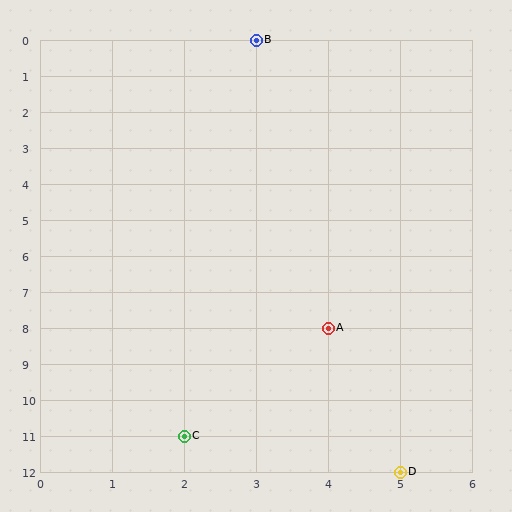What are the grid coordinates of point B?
Point B is at grid coordinates (3, 0).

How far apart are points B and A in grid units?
Points B and A are 1 column and 8 rows apart (about 8.1 grid units diagonally).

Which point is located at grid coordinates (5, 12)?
Point D is at (5, 12).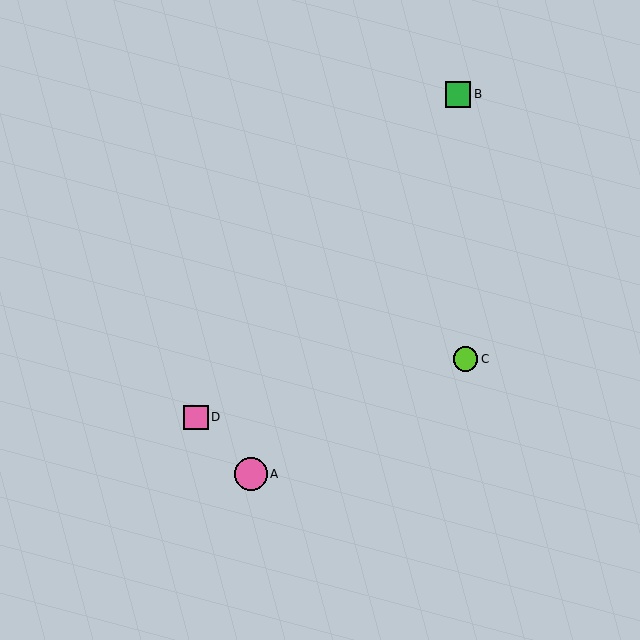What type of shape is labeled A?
Shape A is a pink circle.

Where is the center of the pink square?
The center of the pink square is at (196, 417).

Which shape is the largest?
The pink circle (labeled A) is the largest.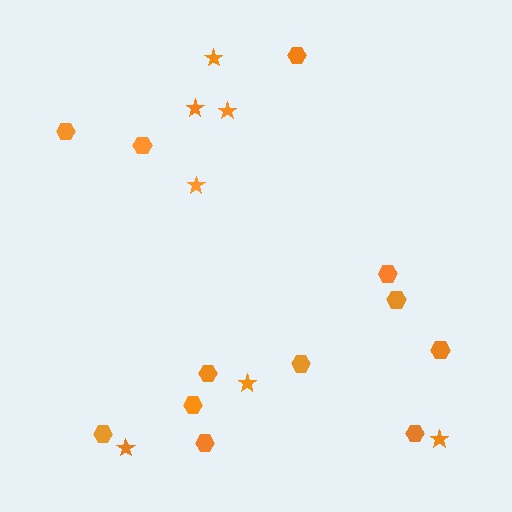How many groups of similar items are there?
There are 2 groups: one group of hexagons (12) and one group of stars (7).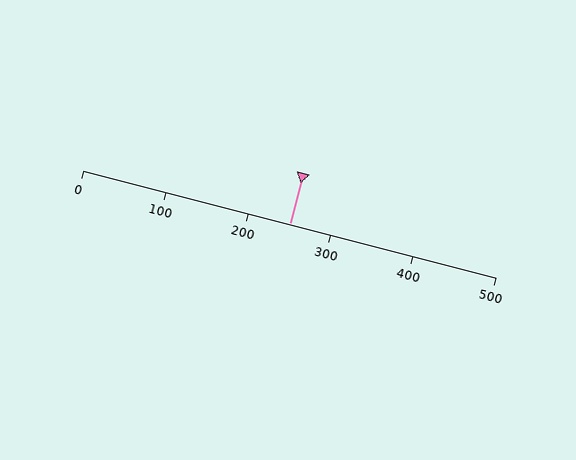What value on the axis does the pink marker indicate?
The marker indicates approximately 250.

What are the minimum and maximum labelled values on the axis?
The axis runs from 0 to 500.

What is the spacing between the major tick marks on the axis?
The major ticks are spaced 100 apart.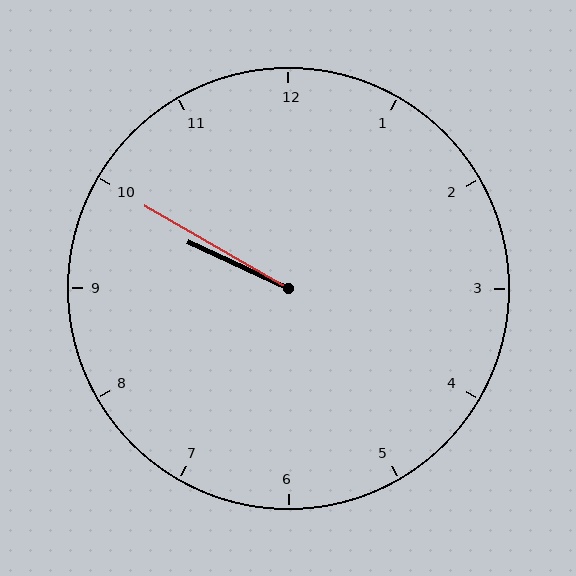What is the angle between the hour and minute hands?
Approximately 5 degrees.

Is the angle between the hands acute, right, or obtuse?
It is acute.